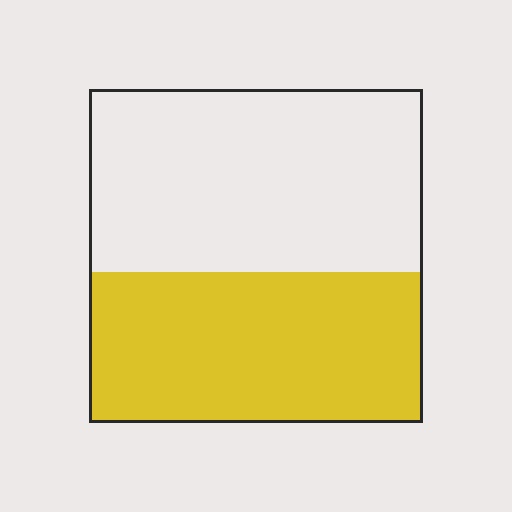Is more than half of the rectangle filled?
No.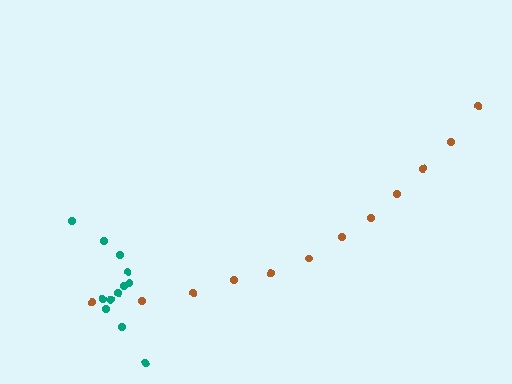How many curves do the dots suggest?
There are 2 distinct paths.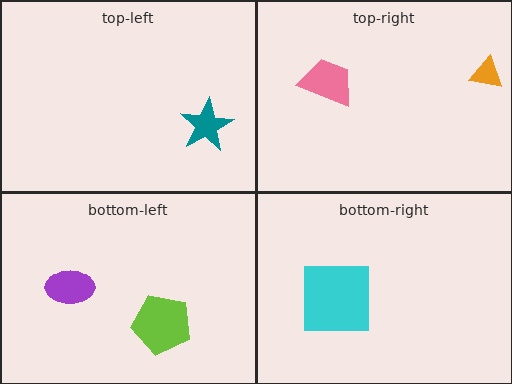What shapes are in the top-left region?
The teal star.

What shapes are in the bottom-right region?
The cyan square.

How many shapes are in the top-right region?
2.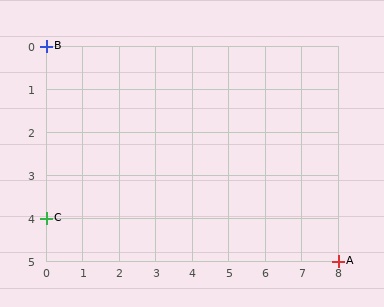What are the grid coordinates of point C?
Point C is at grid coordinates (0, 4).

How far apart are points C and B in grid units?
Points C and B are 4 rows apart.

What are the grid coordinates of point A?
Point A is at grid coordinates (8, 5).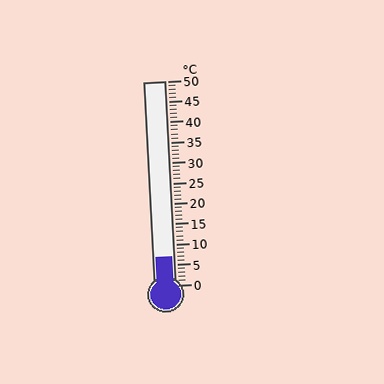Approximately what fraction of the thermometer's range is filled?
The thermometer is filled to approximately 15% of its range.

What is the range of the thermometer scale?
The thermometer scale ranges from 0°C to 50°C.